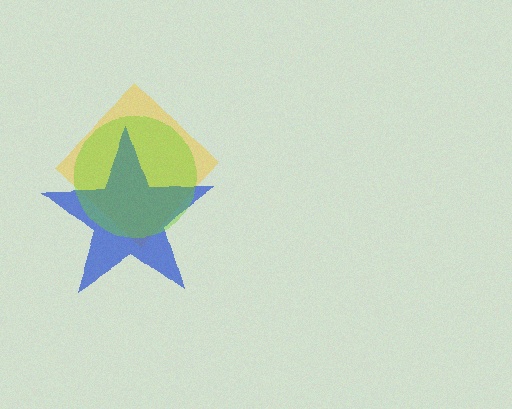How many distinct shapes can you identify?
There are 3 distinct shapes: a yellow diamond, a blue star, a lime circle.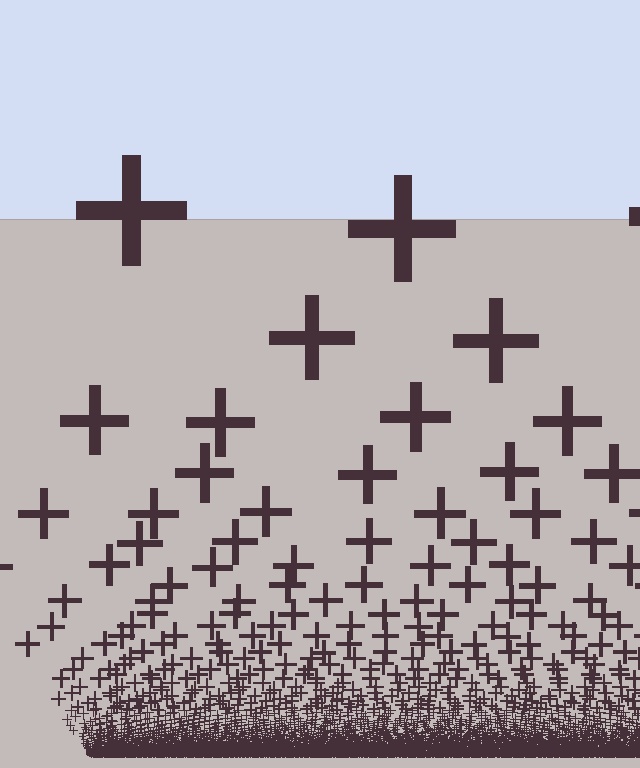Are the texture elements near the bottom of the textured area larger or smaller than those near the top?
Smaller. The gradient is inverted — elements near the bottom are smaller and denser.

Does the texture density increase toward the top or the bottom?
Density increases toward the bottom.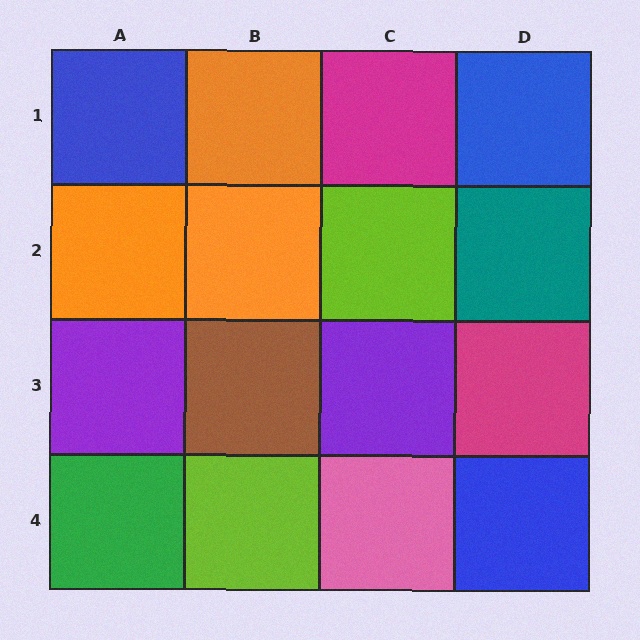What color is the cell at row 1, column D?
Blue.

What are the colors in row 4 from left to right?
Green, lime, pink, blue.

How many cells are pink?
1 cell is pink.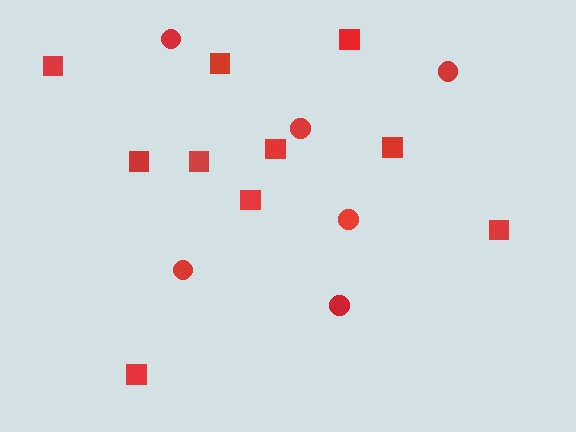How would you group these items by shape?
There are 2 groups: one group of squares (10) and one group of circles (6).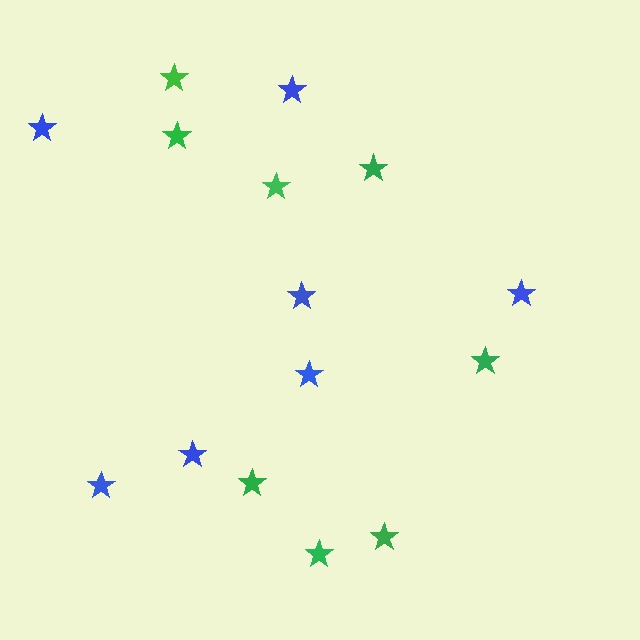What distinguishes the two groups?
There are 2 groups: one group of blue stars (7) and one group of green stars (8).